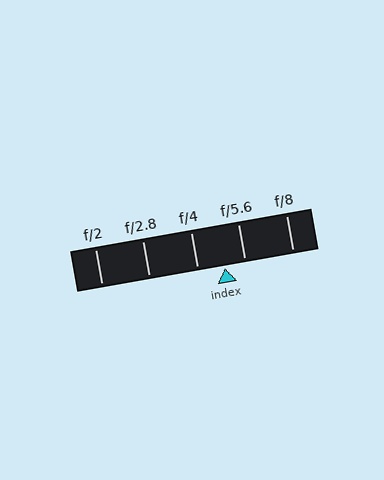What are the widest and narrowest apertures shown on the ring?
The widest aperture shown is f/2 and the narrowest is f/8.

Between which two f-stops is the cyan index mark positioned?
The index mark is between f/4 and f/5.6.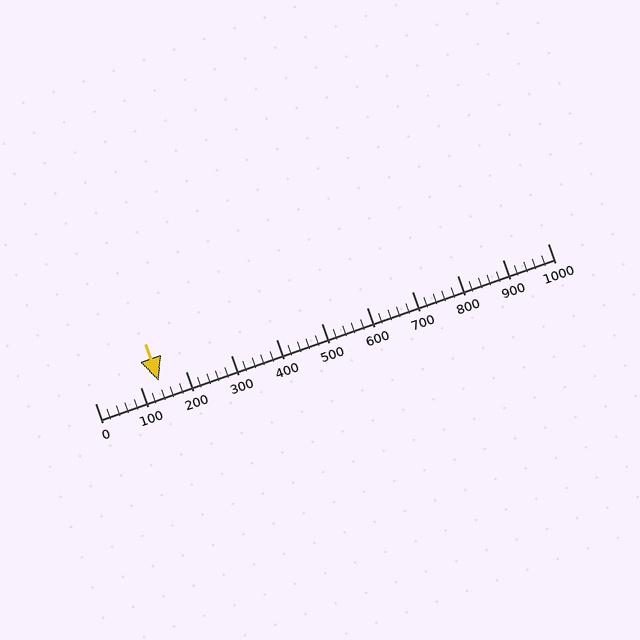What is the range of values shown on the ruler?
The ruler shows values from 0 to 1000.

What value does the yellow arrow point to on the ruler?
The yellow arrow points to approximately 142.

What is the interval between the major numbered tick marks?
The major tick marks are spaced 100 units apart.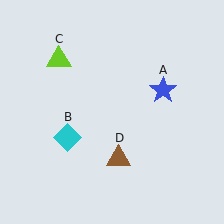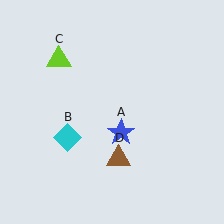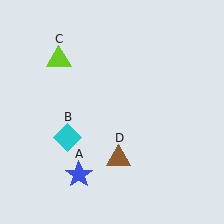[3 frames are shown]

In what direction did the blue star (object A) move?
The blue star (object A) moved down and to the left.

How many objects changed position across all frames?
1 object changed position: blue star (object A).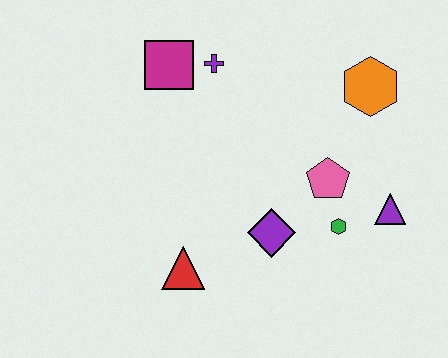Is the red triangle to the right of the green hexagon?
No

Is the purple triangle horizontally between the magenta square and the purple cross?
No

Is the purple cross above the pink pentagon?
Yes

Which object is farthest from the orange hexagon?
The red triangle is farthest from the orange hexagon.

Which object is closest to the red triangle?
The purple diamond is closest to the red triangle.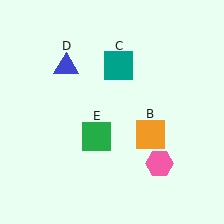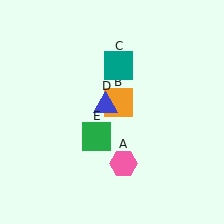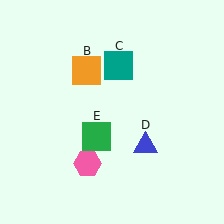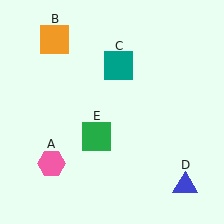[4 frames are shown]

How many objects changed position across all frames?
3 objects changed position: pink hexagon (object A), orange square (object B), blue triangle (object D).